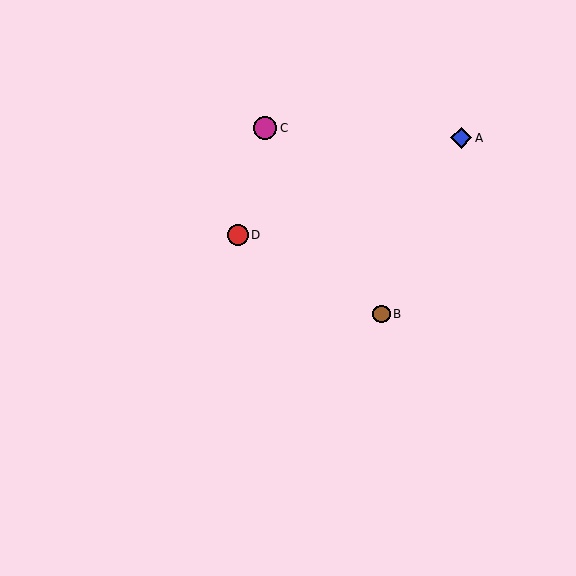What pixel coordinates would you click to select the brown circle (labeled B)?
Click at (381, 314) to select the brown circle B.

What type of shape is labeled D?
Shape D is a red circle.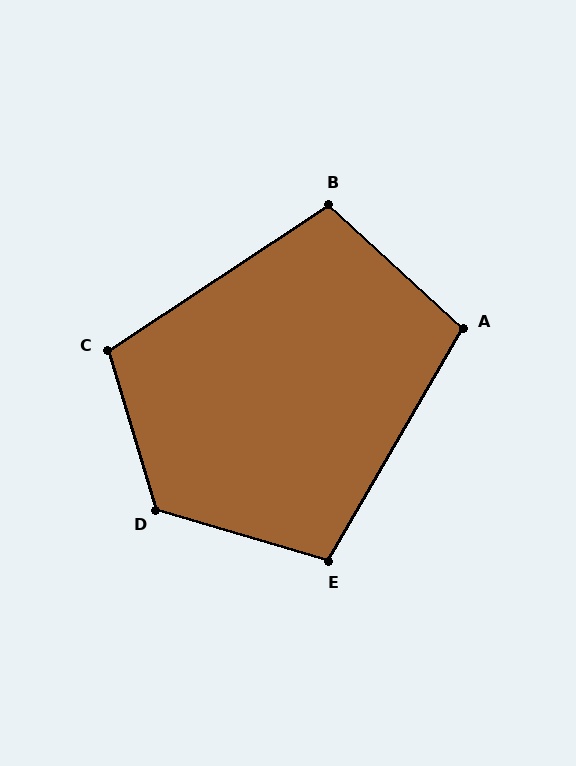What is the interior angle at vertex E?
Approximately 103 degrees (obtuse).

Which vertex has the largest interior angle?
D, at approximately 123 degrees.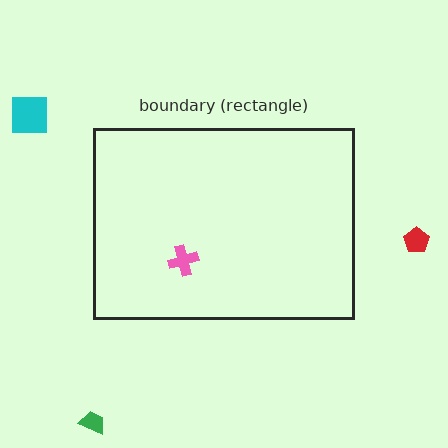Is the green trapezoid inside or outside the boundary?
Outside.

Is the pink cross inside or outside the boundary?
Inside.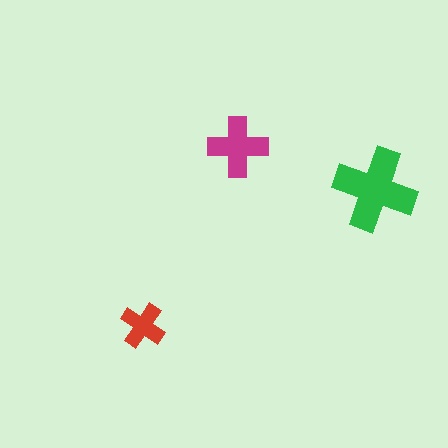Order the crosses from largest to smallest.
the green one, the magenta one, the red one.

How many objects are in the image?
There are 3 objects in the image.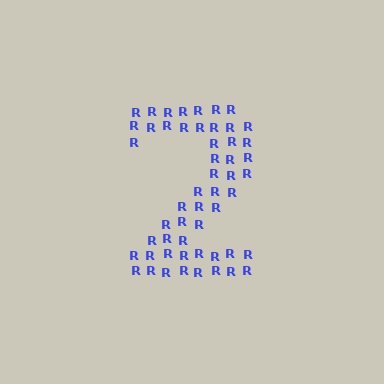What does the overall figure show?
The overall figure shows the digit 2.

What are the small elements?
The small elements are letter R's.